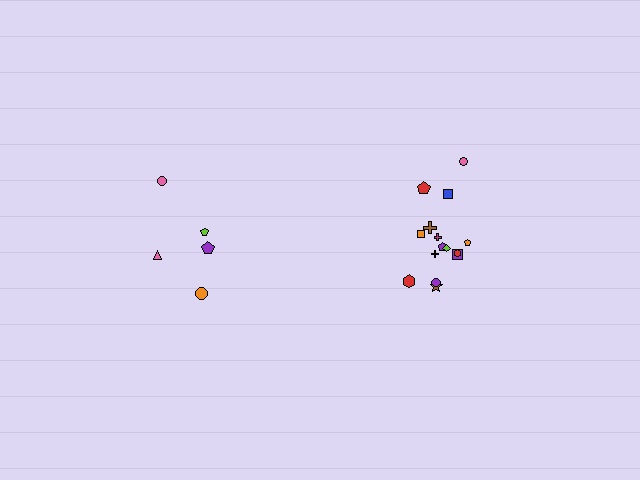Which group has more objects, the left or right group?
The right group.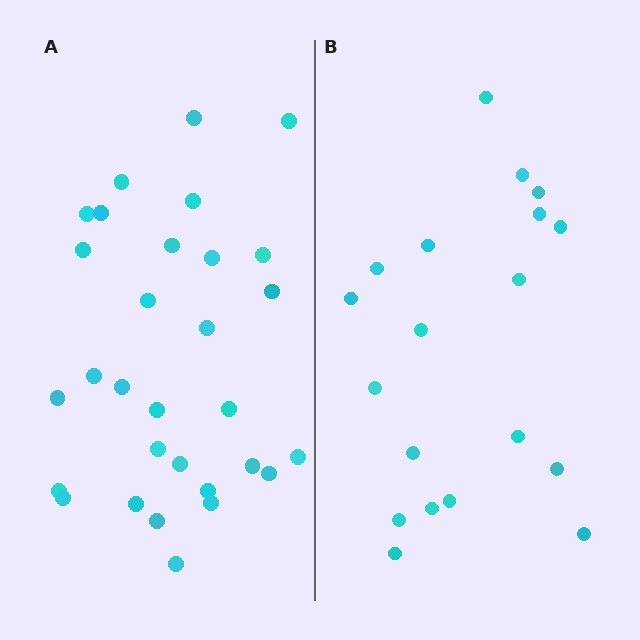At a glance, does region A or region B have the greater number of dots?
Region A (the left region) has more dots.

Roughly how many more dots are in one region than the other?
Region A has roughly 12 or so more dots than region B.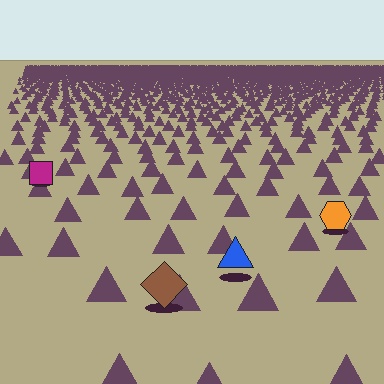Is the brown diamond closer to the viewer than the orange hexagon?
Yes. The brown diamond is closer — you can tell from the texture gradient: the ground texture is coarser near it.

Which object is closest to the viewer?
The brown diamond is closest. The texture marks near it are larger and more spread out.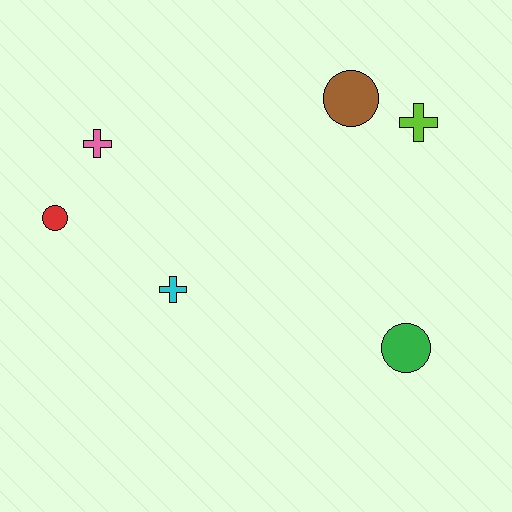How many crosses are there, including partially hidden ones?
There are 3 crosses.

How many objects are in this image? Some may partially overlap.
There are 6 objects.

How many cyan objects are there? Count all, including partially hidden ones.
There is 1 cyan object.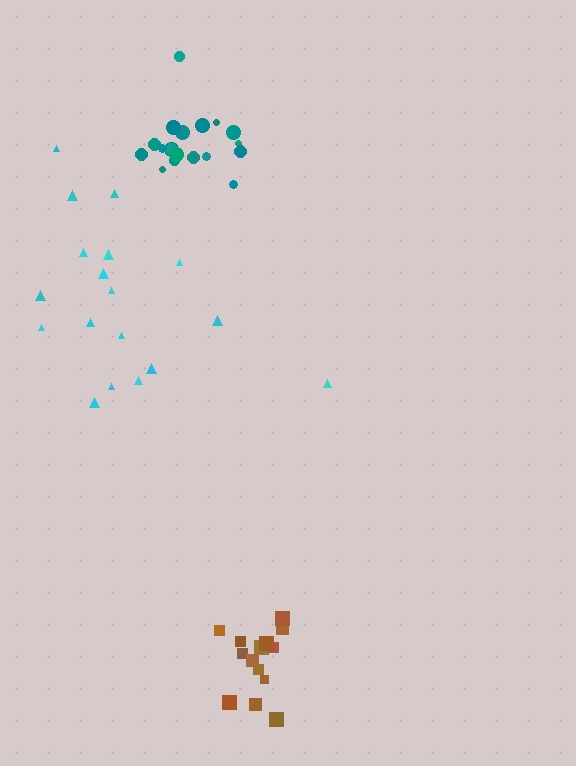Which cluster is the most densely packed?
Teal.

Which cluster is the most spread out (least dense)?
Cyan.